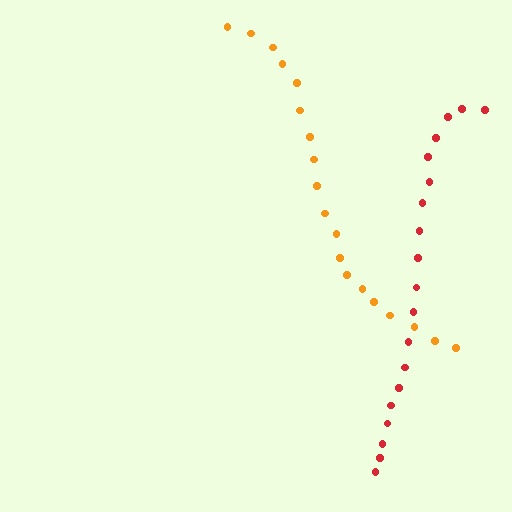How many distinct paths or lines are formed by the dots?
There are 2 distinct paths.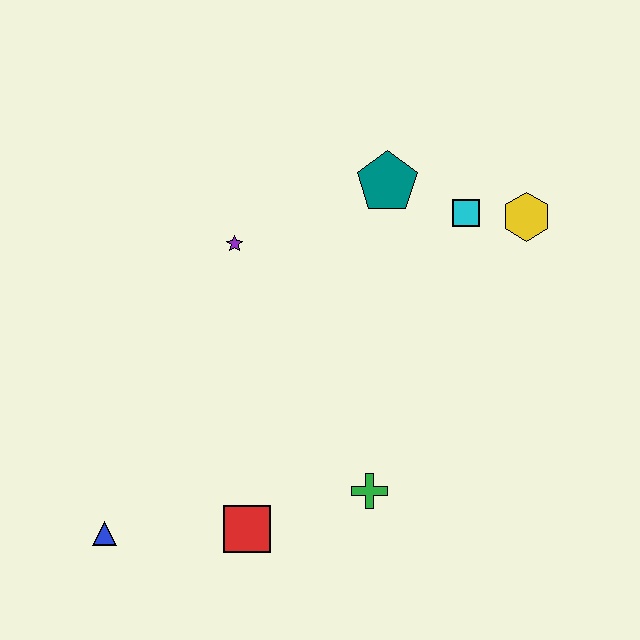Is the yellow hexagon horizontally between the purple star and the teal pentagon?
No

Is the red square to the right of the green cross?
No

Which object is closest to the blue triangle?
The red square is closest to the blue triangle.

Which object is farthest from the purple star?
The blue triangle is farthest from the purple star.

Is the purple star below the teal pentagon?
Yes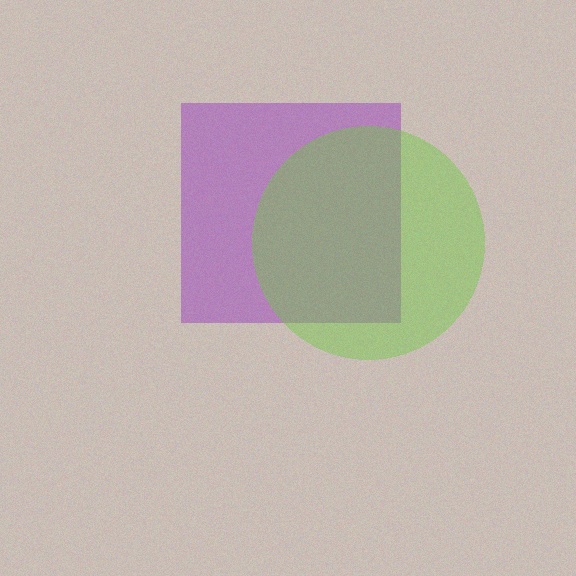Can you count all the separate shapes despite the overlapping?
Yes, there are 2 separate shapes.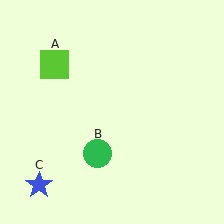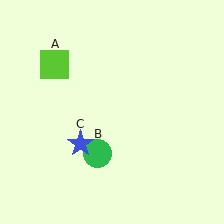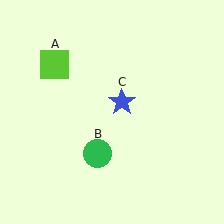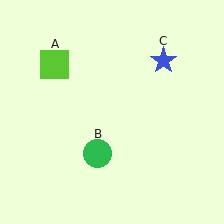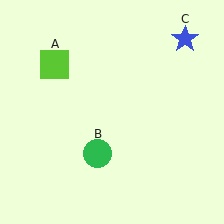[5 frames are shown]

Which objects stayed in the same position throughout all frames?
Lime square (object A) and green circle (object B) remained stationary.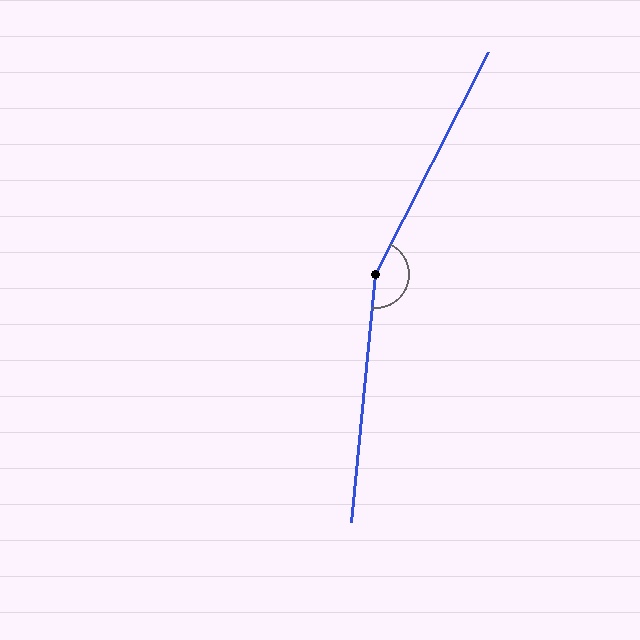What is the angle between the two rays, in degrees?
Approximately 159 degrees.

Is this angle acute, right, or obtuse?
It is obtuse.